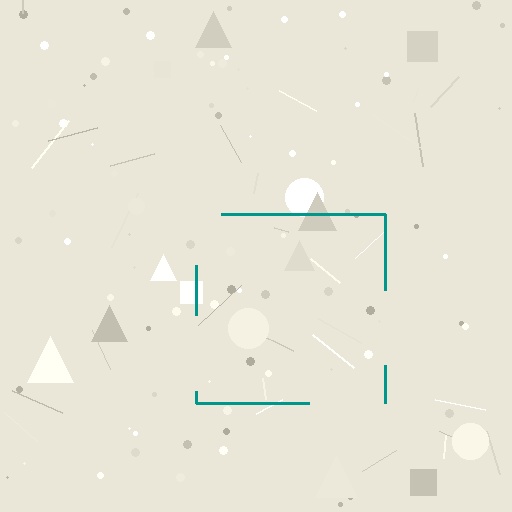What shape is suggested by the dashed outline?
The dashed outline suggests a square.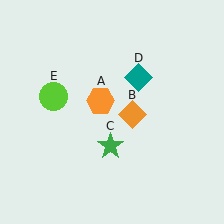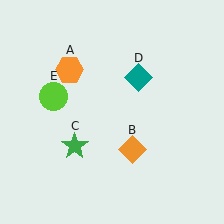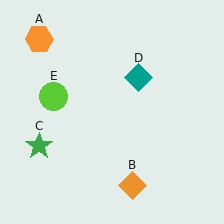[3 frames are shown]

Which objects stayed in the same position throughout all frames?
Teal diamond (object D) and lime circle (object E) remained stationary.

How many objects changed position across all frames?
3 objects changed position: orange hexagon (object A), orange diamond (object B), green star (object C).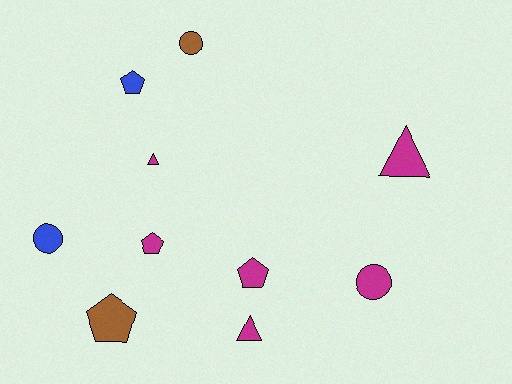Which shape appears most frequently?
Pentagon, with 4 objects.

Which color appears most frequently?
Magenta, with 6 objects.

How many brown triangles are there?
There are no brown triangles.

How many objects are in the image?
There are 10 objects.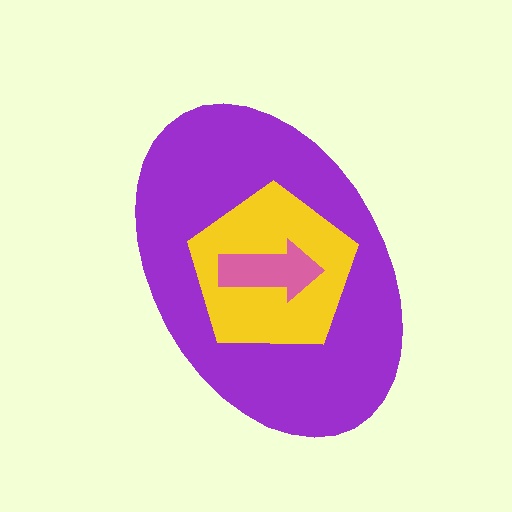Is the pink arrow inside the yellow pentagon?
Yes.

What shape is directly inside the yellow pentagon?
The pink arrow.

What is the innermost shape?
The pink arrow.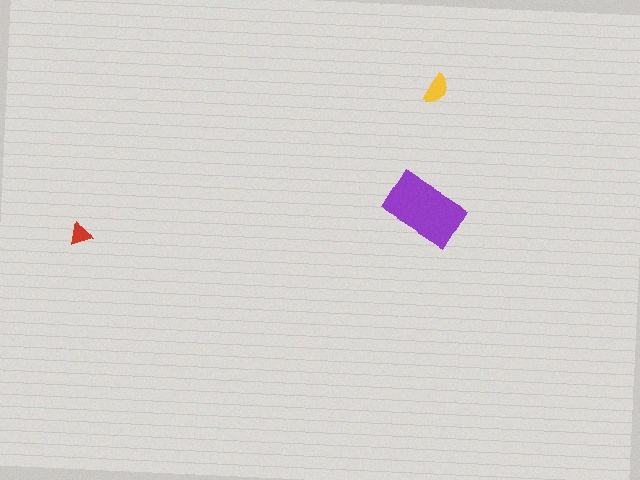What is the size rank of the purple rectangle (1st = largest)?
1st.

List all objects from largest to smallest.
The purple rectangle, the yellow semicircle, the red triangle.